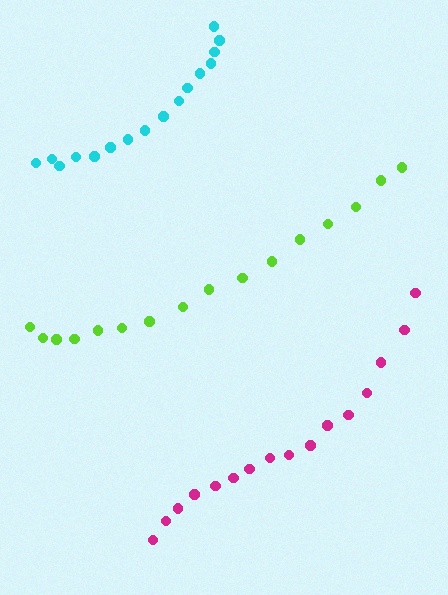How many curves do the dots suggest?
There are 3 distinct paths.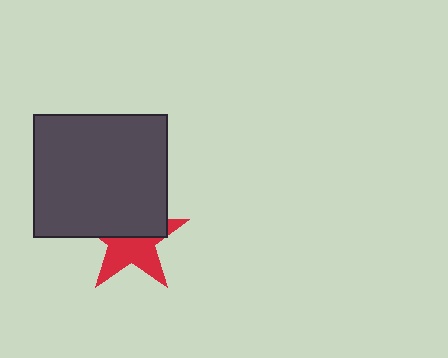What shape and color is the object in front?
The object in front is a dark gray rectangle.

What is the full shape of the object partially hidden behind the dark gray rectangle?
The partially hidden object is a red star.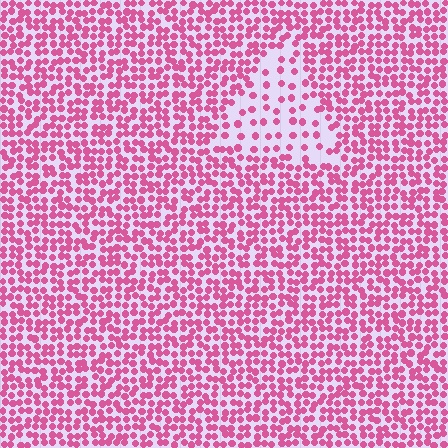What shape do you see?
I see a triangle.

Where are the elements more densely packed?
The elements are more densely packed outside the triangle boundary.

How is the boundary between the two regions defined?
The boundary is defined by a change in element density (approximately 2.5x ratio). All elements are the same color, size, and shape.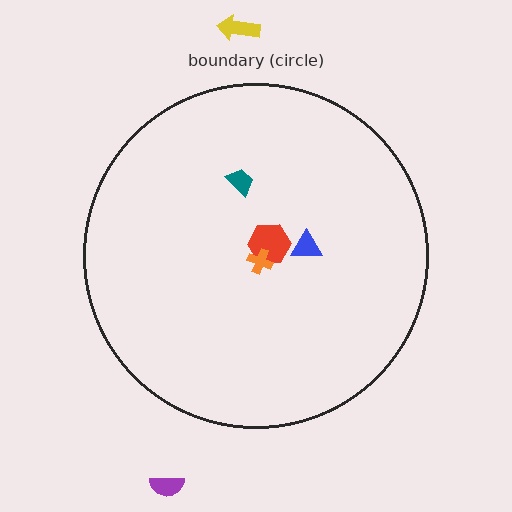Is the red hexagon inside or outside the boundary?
Inside.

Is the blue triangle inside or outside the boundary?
Inside.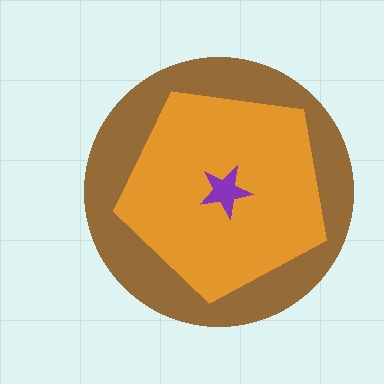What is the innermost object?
The purple star.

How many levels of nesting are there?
3.